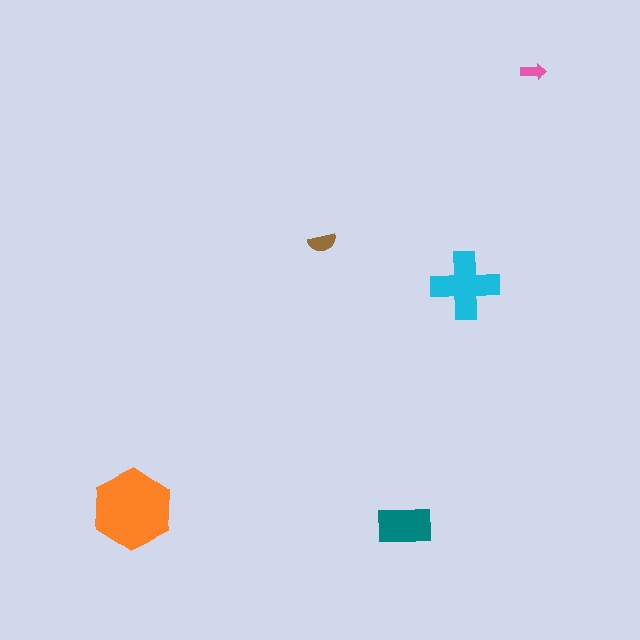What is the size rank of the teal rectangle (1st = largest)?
3rd.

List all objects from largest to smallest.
The orange hexagon, the cyan cross, the teal rectangle, the brown semicircle, the pink arrow.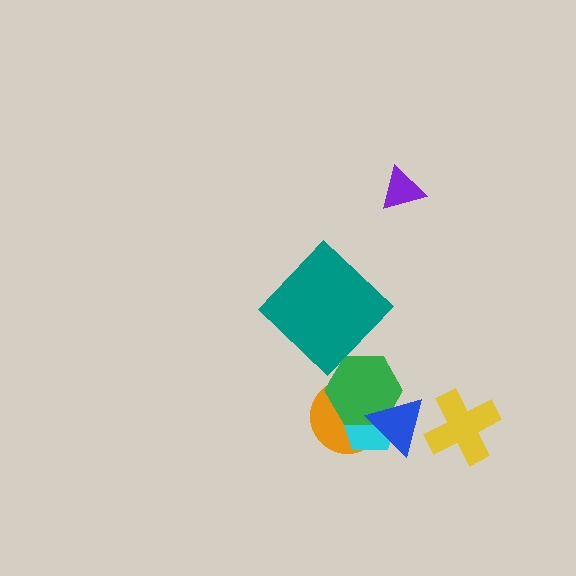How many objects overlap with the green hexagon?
3 objects overlap with the green hexagon.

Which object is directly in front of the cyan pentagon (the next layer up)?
The green hexagon is directly in front of the cyan pentagon.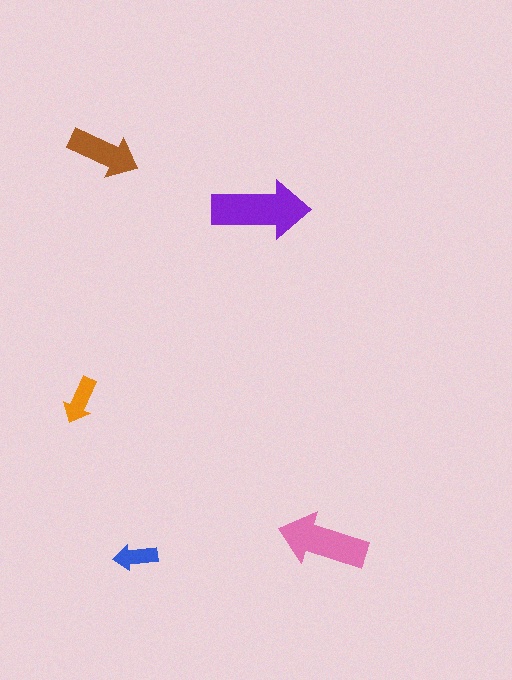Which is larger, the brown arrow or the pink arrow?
The pink one.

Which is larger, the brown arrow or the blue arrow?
The brown one.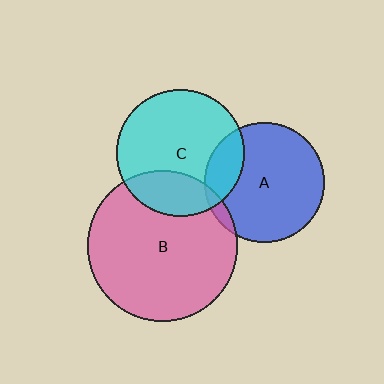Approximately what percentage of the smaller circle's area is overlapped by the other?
Approximately 20%.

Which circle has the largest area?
Circle B (pink).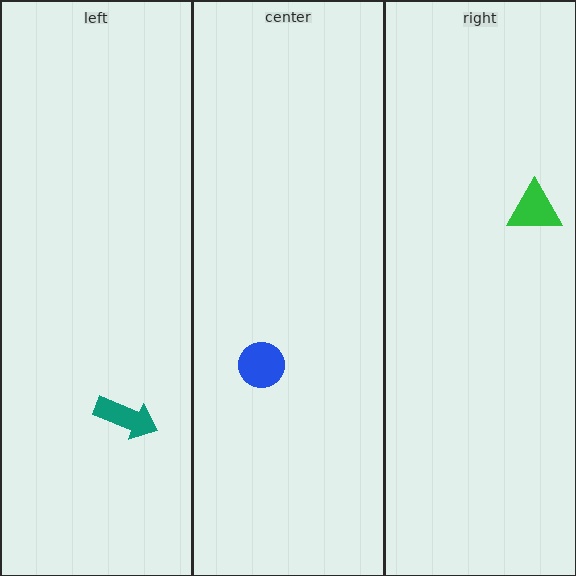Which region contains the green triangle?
The right region.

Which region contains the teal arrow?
The left region.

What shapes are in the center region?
The blue circle.